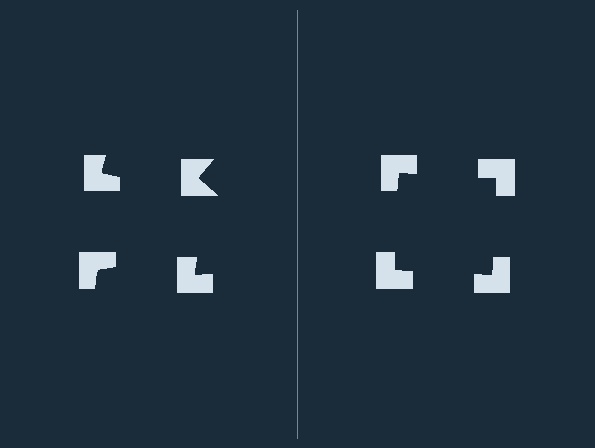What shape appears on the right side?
An illusory square.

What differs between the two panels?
The notched squares are positioned identically on both sides; only the wedge orientations differ. On the right they align to a square; on the left they are misaligned.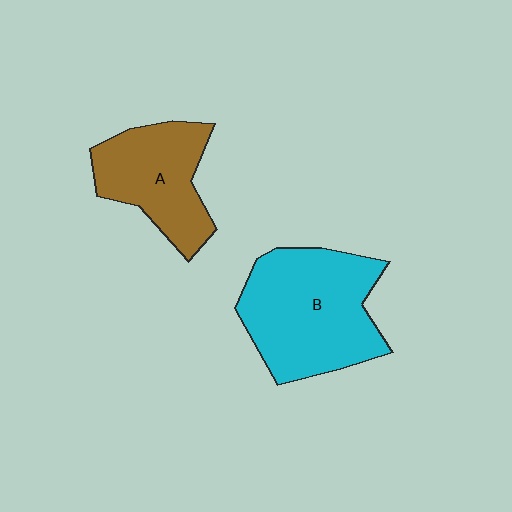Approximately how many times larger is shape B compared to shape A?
Approximately 1.4 times.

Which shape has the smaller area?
Shape A (brown).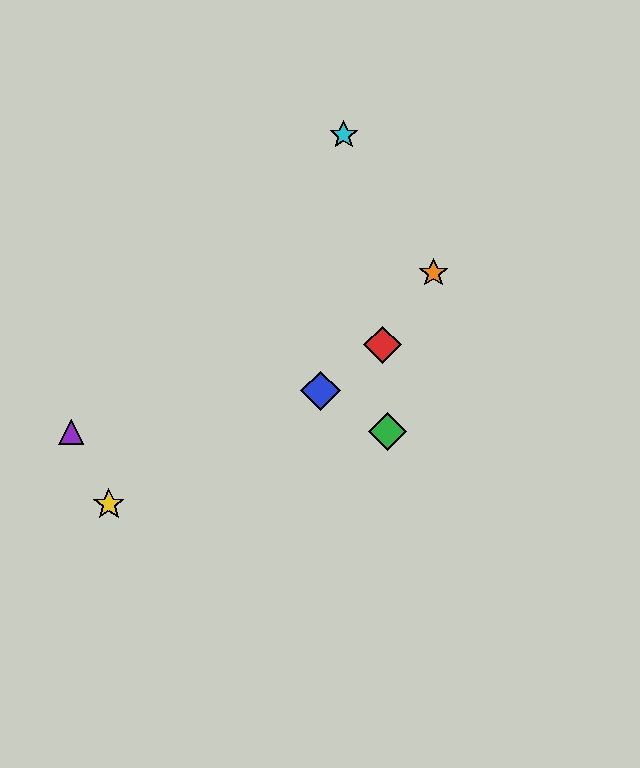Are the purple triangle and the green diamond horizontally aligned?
Yes, both are at y≈432.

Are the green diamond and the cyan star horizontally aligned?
No, the green diamond is at y≈432 and the cyan star is at y≈135.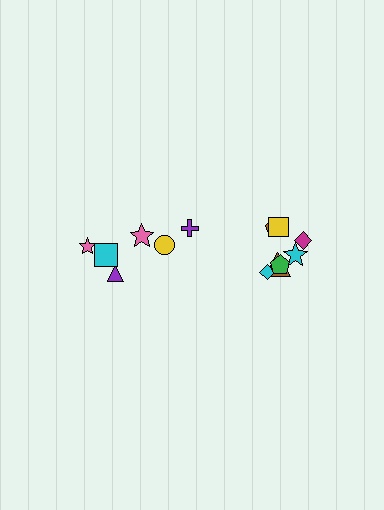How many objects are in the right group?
There are 8 objects.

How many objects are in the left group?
There are 5 objects.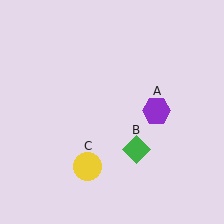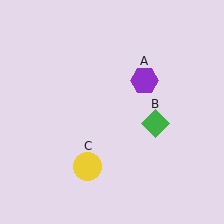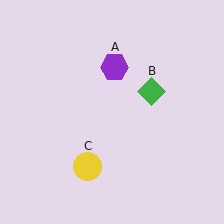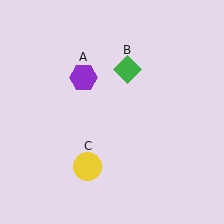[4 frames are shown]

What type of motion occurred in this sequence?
The purple hexagon (object A), green diamond (object B) rotated counterclockwise around the center of the scene.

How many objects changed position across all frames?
2 objects changed position: purple hexagon (object A), green diamond (object B).